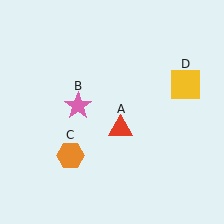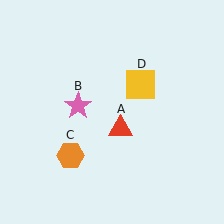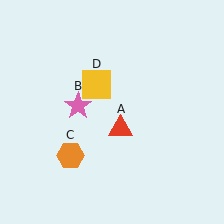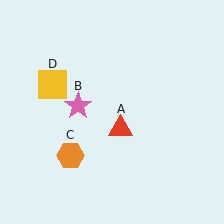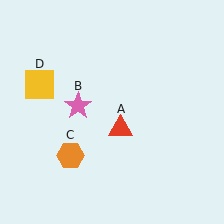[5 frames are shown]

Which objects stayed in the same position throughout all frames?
Red triangle (object A) and pink star (object B) and orange hexagon (object C) remained stationary.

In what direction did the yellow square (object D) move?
The yellow square (object D) moved left.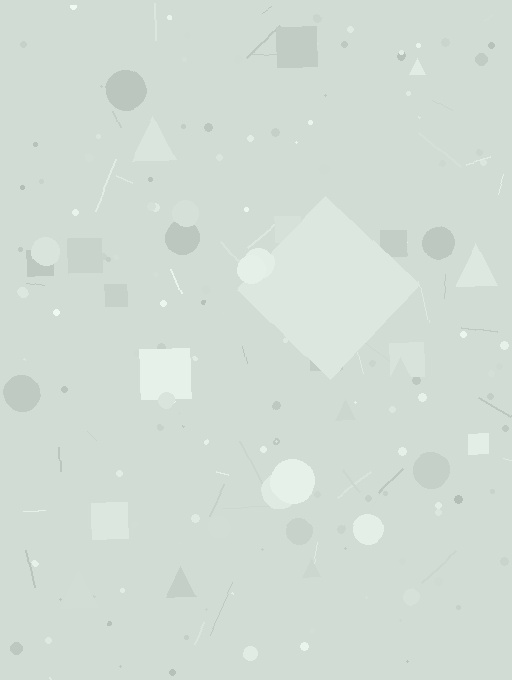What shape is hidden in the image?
A diamond is hidden in the image.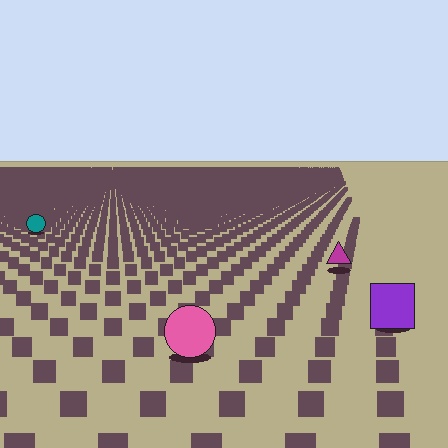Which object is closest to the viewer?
The pink circle is closest. The texture marks near it are larger and more spread out.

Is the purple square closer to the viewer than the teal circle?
Yes. The purple square is closer — you can tell from the texture gradient: the ground texture is coarser near it.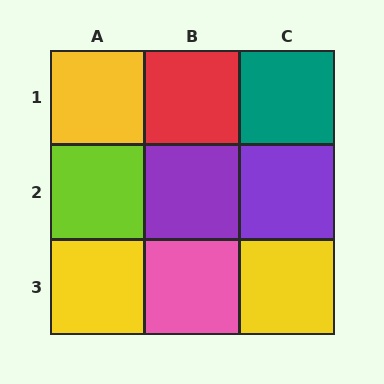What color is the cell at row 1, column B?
Red.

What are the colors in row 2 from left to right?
Lime, purple, purple.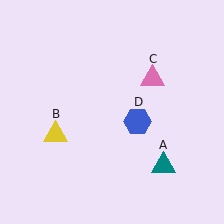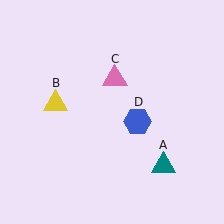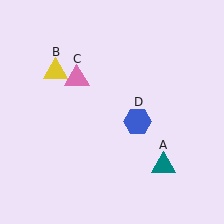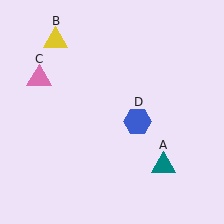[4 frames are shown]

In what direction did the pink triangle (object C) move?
The pink triangle (object C) moved left.